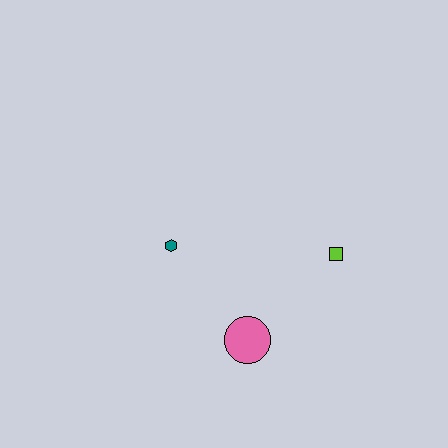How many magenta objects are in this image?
There are no magenta objects.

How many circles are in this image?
There is 1 circle.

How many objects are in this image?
There are 3 objects.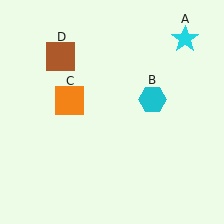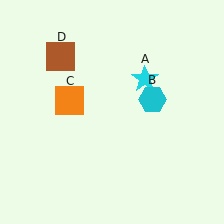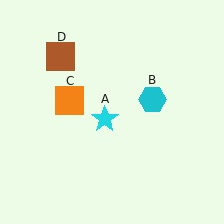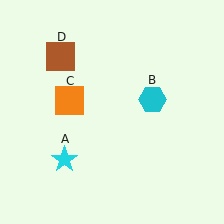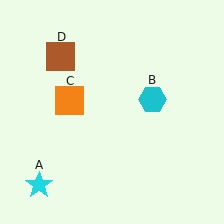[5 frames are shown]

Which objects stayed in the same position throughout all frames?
Cyan hexagon (object B) and orange square (object C) and brown square (object D) remained stationary.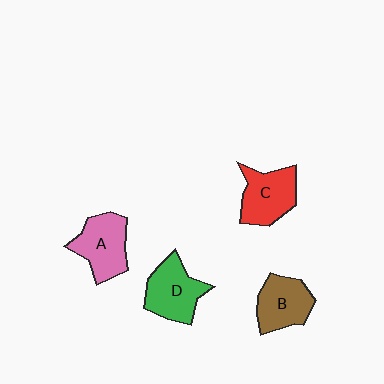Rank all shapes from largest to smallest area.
From largest to smallest: A (pink), D (green), C (red), B (brown).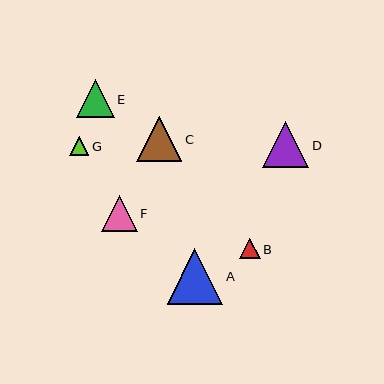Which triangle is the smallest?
Triangle G is the smallest with a size of approximately 19 pixels.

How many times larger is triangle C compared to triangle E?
Triangle C is approximately 1.2 times the size of triangle E.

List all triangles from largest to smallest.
From largest to smallest: A, D, C, E, F, B, G.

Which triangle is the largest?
Triangle A is the largest with a size of approximately 56 pixels.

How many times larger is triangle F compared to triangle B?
Triangle F is approximately 1.8 times the size of triangle B.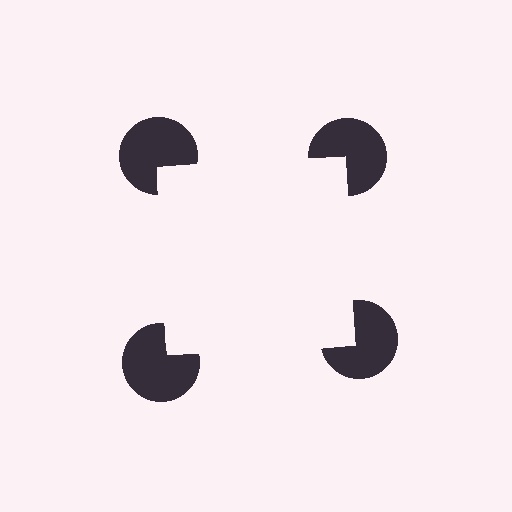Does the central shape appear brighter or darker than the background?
It typically appears slightly brighter than the background, even though no actual brightness change is drawn.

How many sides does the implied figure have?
4 sides.